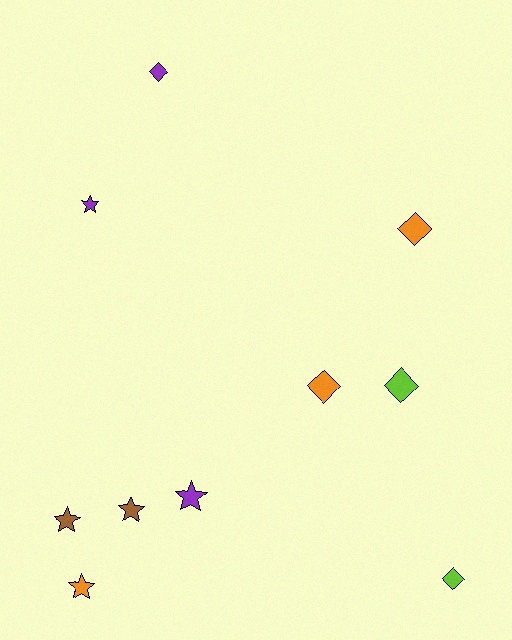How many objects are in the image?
There are 10 objects.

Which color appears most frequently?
Orange, with 3 objects.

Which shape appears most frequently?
Star, with 5 objects.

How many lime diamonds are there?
There are 2 lime diamonds.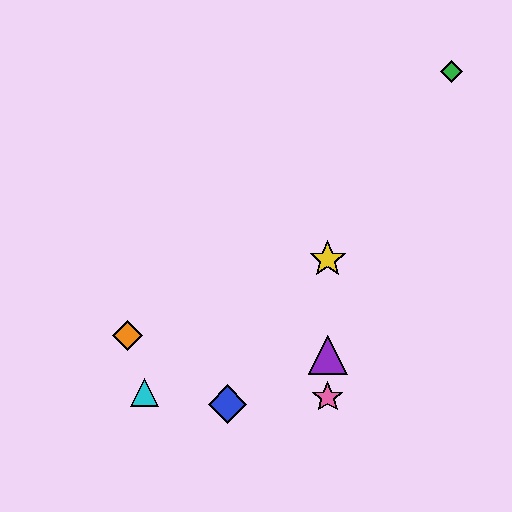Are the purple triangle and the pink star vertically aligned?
Yes, both are at x≈328.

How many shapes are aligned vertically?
4 shapes (the red triangle, the yellow star, the purple triangle, the pink star) are aligned vertically.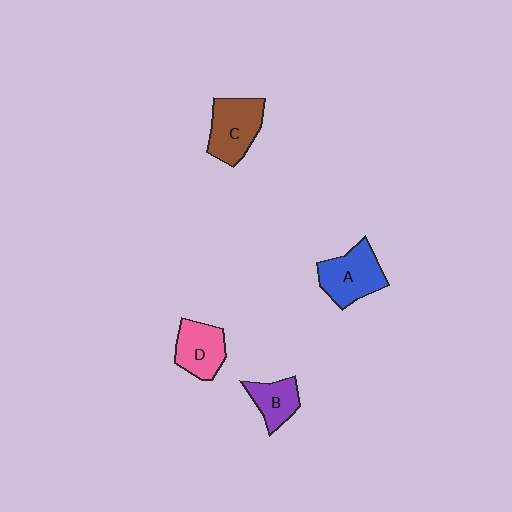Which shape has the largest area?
Shape A (blue).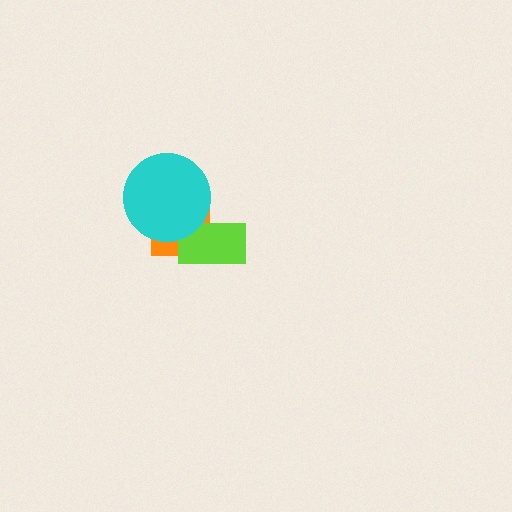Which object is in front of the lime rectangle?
The cyan circle is in front of the lime rectangle.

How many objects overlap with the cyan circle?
2 objects overlap with the cyan circle.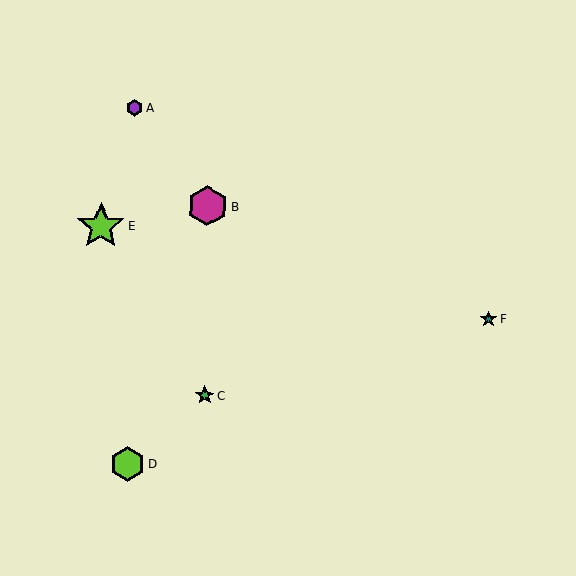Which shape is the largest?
The lime star (labeled E) is the largest.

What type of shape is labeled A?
Shape A is a purple hexagon.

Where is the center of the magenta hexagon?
The center of the magenta hexagon is at (207, 206).